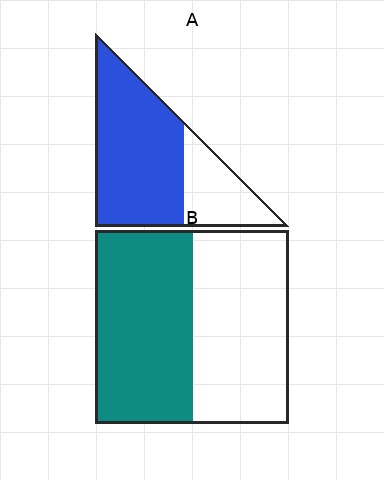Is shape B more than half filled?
Roughly half.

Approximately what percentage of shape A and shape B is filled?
A is approximately 70% and B is approximately 50%.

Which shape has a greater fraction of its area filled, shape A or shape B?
Shape A.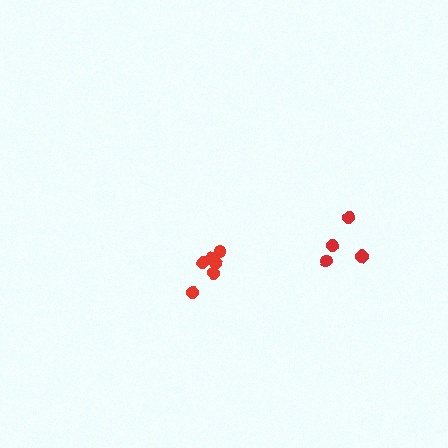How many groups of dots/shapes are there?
There are 2 groups.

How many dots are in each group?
Group 1: 6 dots, Group 2: 5 dots (11 total).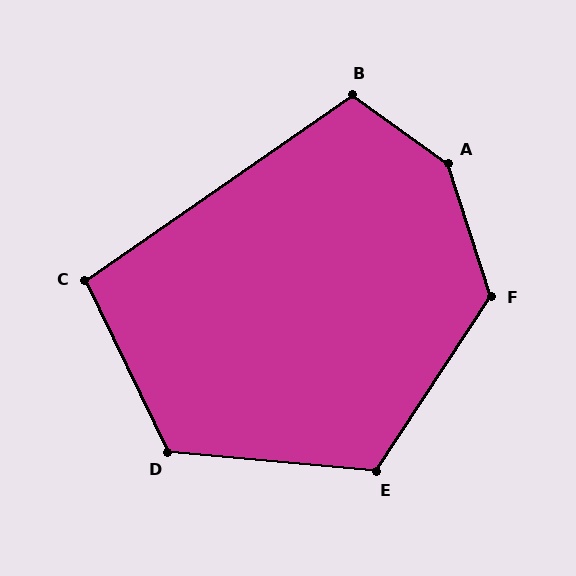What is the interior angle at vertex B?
Approximately 110 degrees (obtuse).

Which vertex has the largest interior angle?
A, at approximately 143 degrees.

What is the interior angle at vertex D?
Approximately 121 degrees (obtuse).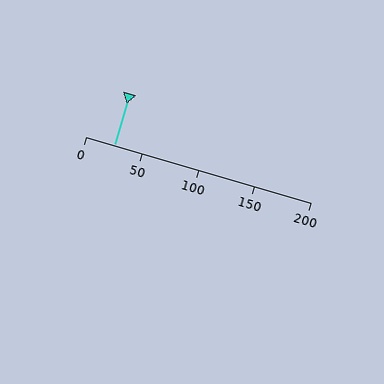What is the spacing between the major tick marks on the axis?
The major ticks are spaced 50 apart.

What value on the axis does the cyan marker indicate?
The marker indicates approximately 25.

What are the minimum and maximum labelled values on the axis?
The axis runs from 0 to 200.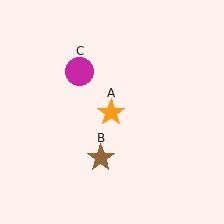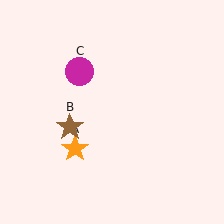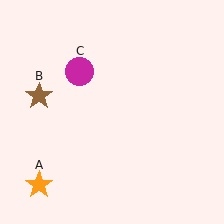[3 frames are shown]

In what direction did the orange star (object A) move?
The orange star (object A) moved down and to the left.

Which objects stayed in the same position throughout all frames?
Magenta circle (object C) remained stationary.